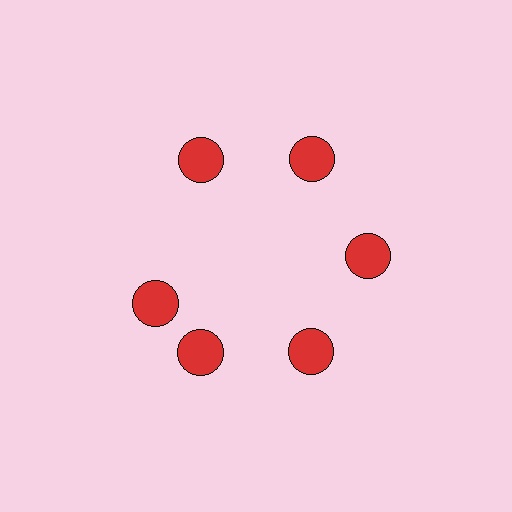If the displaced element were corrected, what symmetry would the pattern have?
It would have 6-fold rotational symmetry — the pattern would map onto itself every 60 degrees.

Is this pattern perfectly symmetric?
No. The 6 red circles are arranged in a ring, but one element near the 9 o'clock position is rotated out of alignment along the ring, breaking the 6-fold rotational symmetry.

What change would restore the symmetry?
The symmetry would be restored by rotating it back into even spacing with its neighbors so that all 6 circles sit at equal angles and equal distance from the center.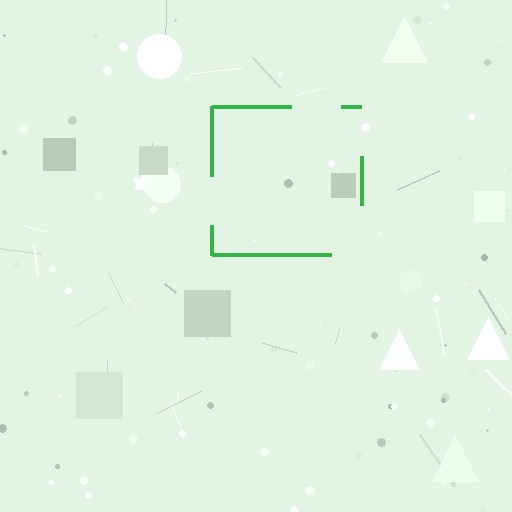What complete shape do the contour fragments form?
The contour fragments form a square.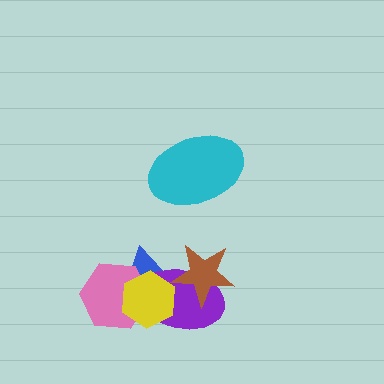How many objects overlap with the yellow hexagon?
3 objects overlap with the yellow hexagon.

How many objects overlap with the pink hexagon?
3 objects overlap with the pink hexagon.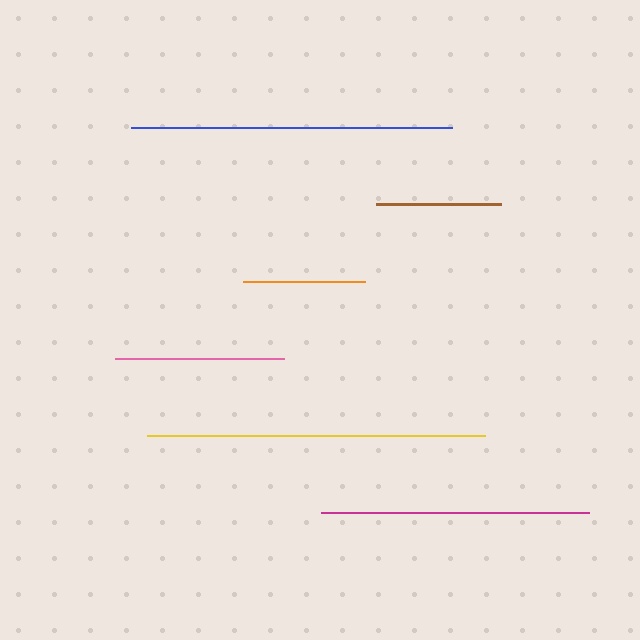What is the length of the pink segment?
The pink segment is approximately 169 pixels long.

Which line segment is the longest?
The yellow line is the longest at approximately 338 pixels.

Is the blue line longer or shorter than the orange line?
The blue line is longer than the orange line.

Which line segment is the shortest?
The orange line is the shortest at approximately 122 pixels.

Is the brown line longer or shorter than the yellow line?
The yellow line is longer than the brown line.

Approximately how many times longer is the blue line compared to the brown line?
The blue line is approximately 2.6 times the length of the brown line.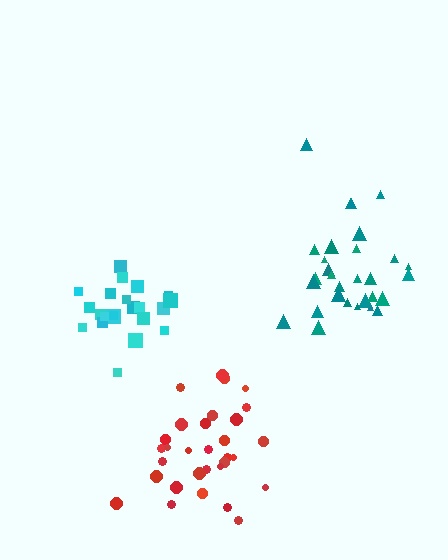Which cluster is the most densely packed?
Cyan.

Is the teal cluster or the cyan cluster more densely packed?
Cyan.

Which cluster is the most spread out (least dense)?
Red.